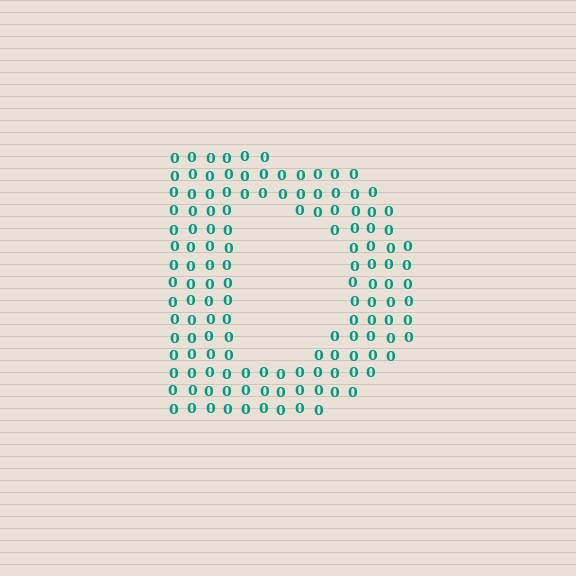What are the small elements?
The small elements are digit 0's.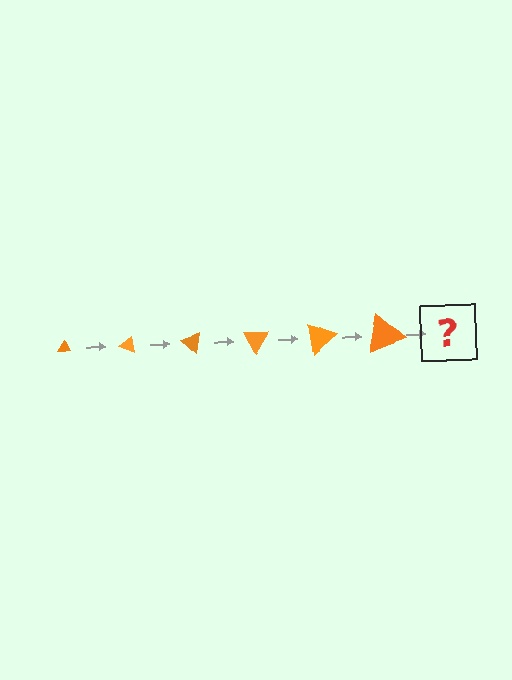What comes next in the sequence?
The next element should be a triangle, larger than the previous one and rotated 120 degrees from the start.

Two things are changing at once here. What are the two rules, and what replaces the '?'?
The two rules are that the triangle grows larger each step and it rotates 20 degrees each step. The '?' should be a triangle, larger than the previous one and rotated 120 degrees from the start.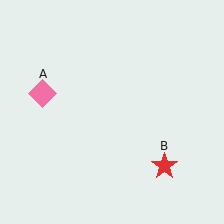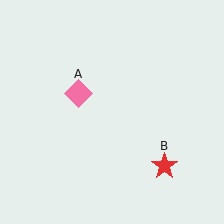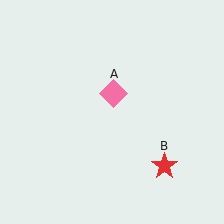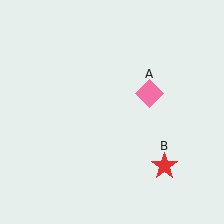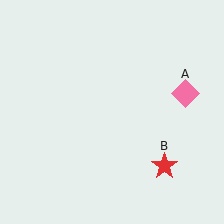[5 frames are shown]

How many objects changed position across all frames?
1 object changed position: pink diamond (object A).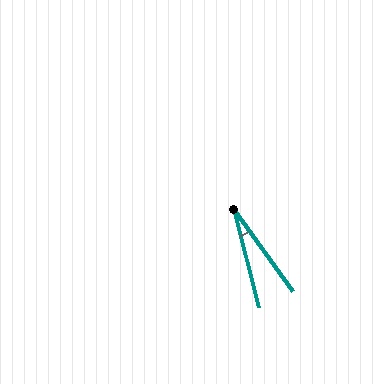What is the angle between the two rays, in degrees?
Approximately 21 degrees.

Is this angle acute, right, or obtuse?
It is acute.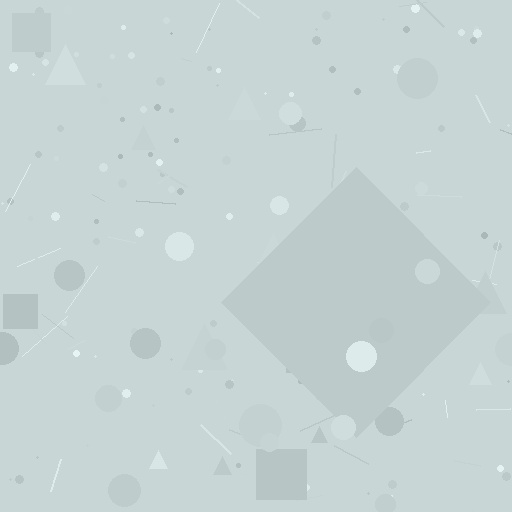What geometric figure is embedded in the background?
A diamond is embedded in the background.